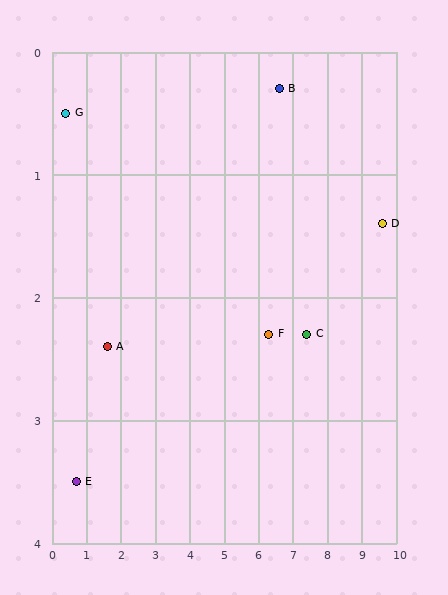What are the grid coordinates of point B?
Point B is at approximately (6.6, 0.3).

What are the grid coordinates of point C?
Point C is at approximately (7.4, 2.3).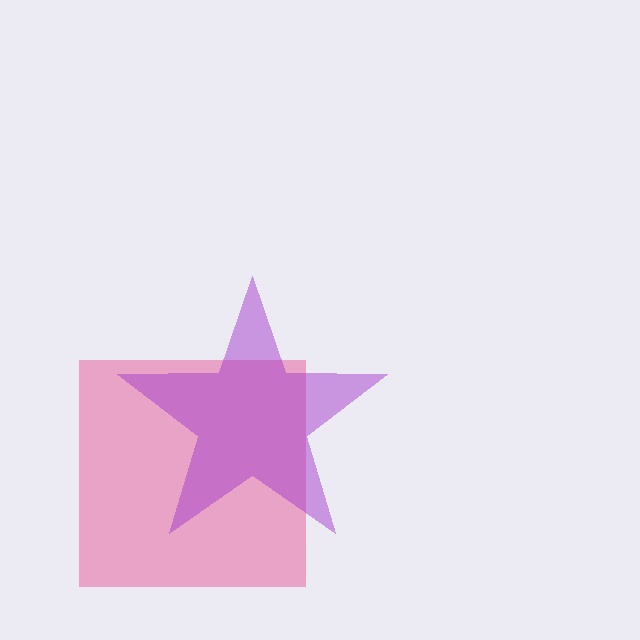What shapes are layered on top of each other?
The layered shapes are: a pink square, a purple star.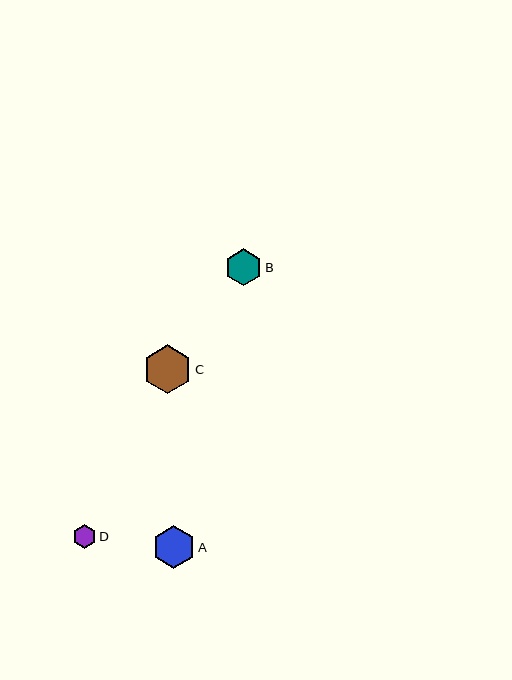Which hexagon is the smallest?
Hexagon D is the smallest with a size of approximately 24 pixels.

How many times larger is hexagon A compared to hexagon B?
Hexagon A is approximately 1.2 times the size of hexagon B.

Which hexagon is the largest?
Hexagon C is the largest with a size of approximately 48 pixels.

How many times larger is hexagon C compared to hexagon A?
Hexagon C is approximately 1.1 times the size of hexagon A.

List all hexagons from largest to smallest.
From largest to smallest: C, A, B, D.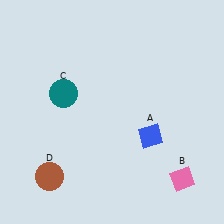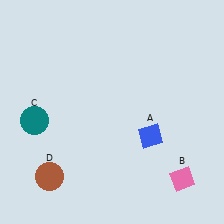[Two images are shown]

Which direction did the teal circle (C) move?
The teal circle (C) moved left.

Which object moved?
The teal circle (C) moved left.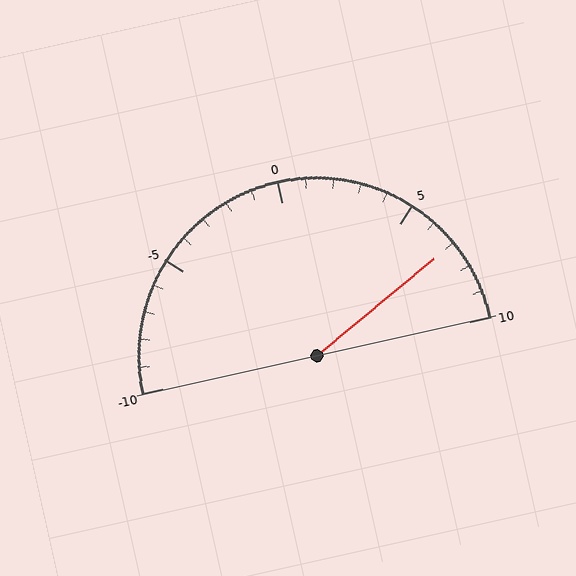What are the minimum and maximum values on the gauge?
The gauge ranges from -10 to 10.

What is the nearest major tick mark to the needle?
The nearest major tick mark is 5.